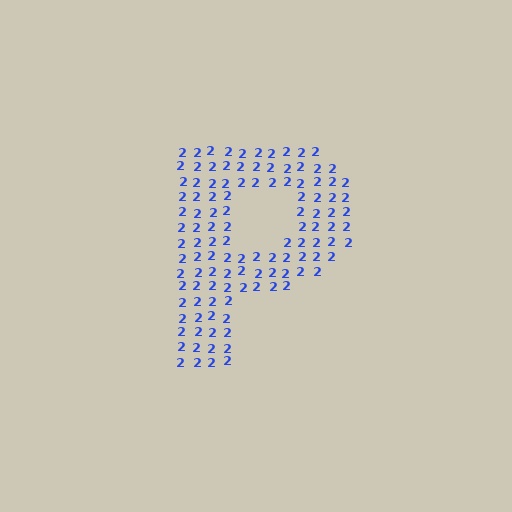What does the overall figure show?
The overall figure shows the letter P.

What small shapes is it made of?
It is made of small digit 2's.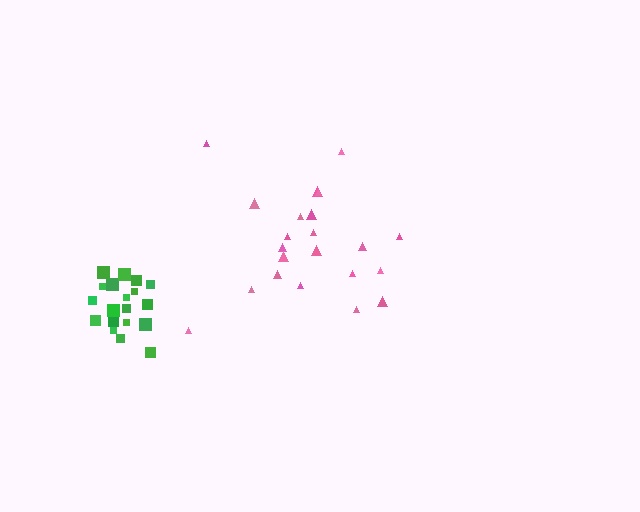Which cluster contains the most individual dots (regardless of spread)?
Pink (22).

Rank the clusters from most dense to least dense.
green, pink.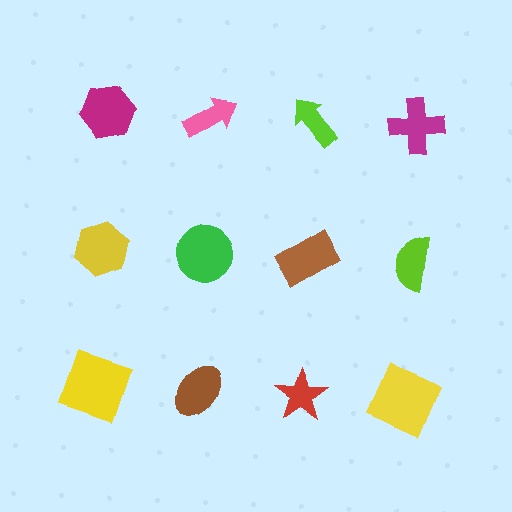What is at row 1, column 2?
A pink arrow.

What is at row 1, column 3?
A lime arrow.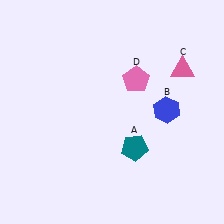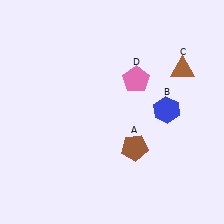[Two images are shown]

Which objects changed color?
A changed from teal to brown. C changed from pink to brown.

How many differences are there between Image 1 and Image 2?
There are 2 differences between the two images.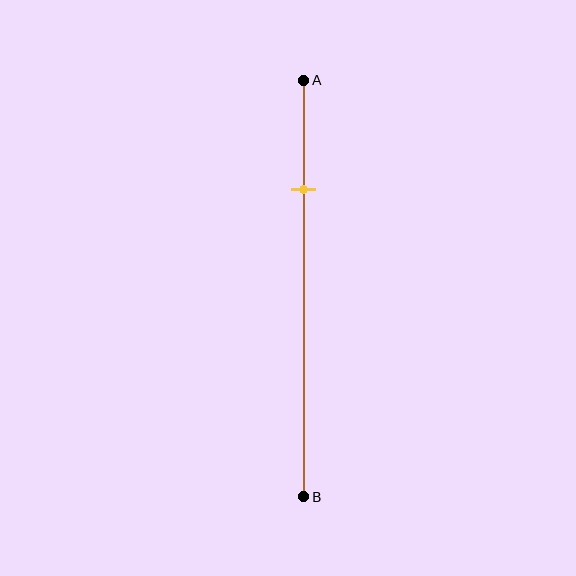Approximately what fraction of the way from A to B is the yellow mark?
The yellow mark is approximately 25% of the way from A to B.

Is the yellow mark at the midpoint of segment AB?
No, the mark is at about 25% from A, not at the 50% midpoint.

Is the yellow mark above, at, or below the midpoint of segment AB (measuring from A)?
The yellow mark is above the midpoint of segment AB.